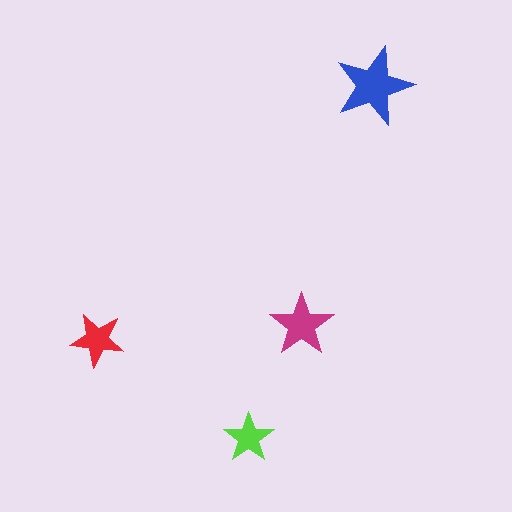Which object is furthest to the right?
The blue star is rightmost.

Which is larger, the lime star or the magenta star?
The magenta one.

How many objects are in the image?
There are 4 objects in the image.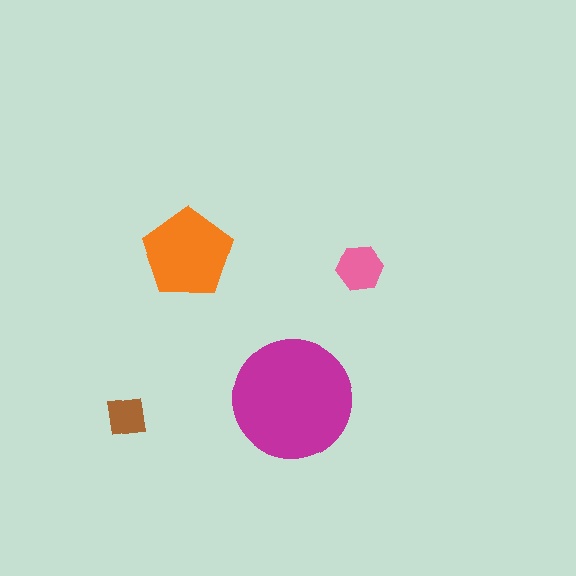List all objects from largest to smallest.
The magenta circle, the orange pentagon, the pink hexagon, the brown square.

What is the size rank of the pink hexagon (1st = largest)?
3rd.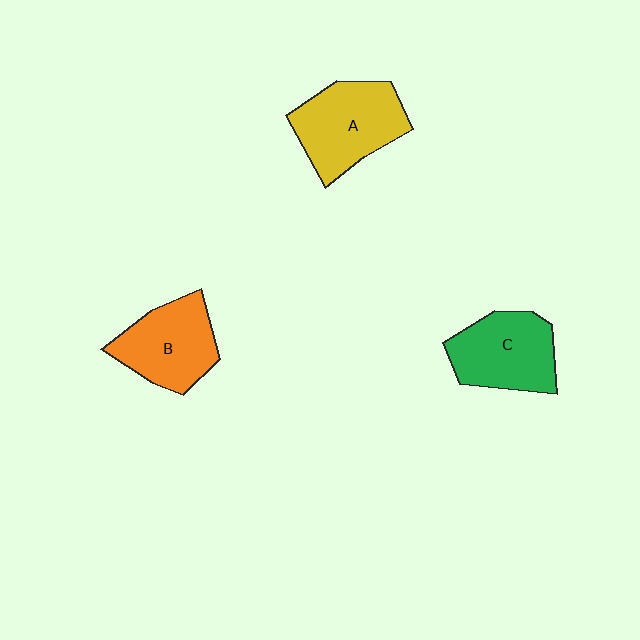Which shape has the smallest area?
Shape B (orange).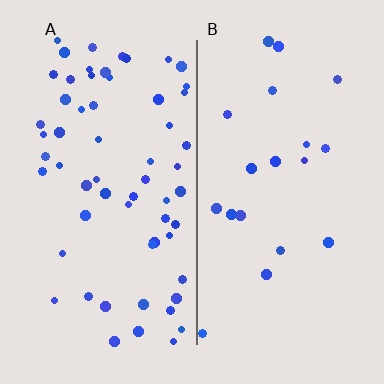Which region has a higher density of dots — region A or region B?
A (the left).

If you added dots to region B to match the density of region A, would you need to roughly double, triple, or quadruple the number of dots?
Approximately triple.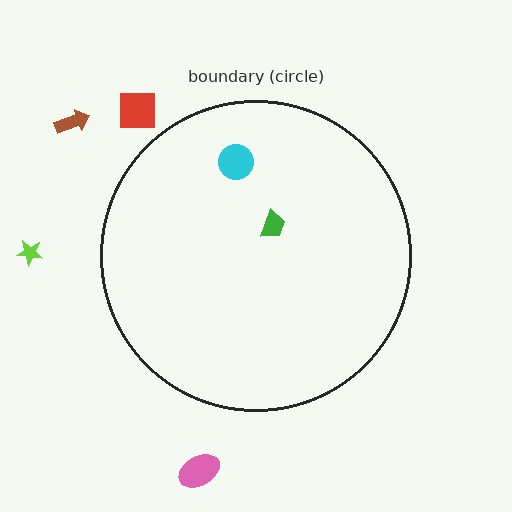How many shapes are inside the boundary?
2 inside, 4 outside.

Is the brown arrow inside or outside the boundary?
Outside.